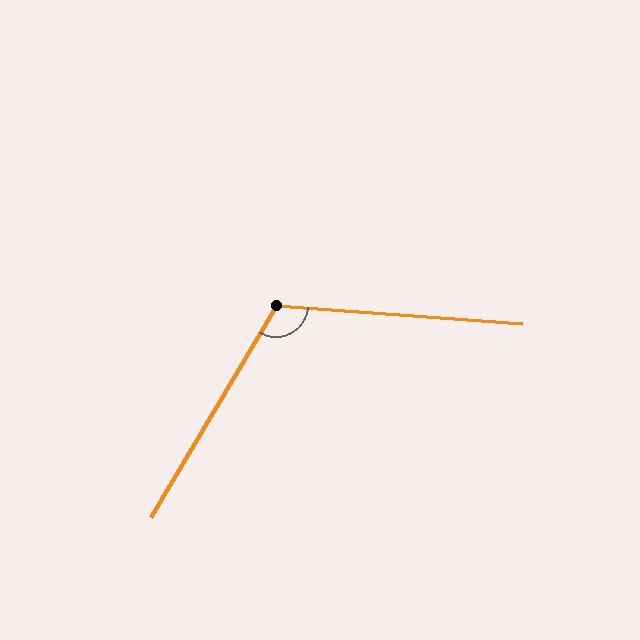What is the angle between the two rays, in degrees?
Approximately 116 degrees.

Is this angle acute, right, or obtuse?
It is obtuse.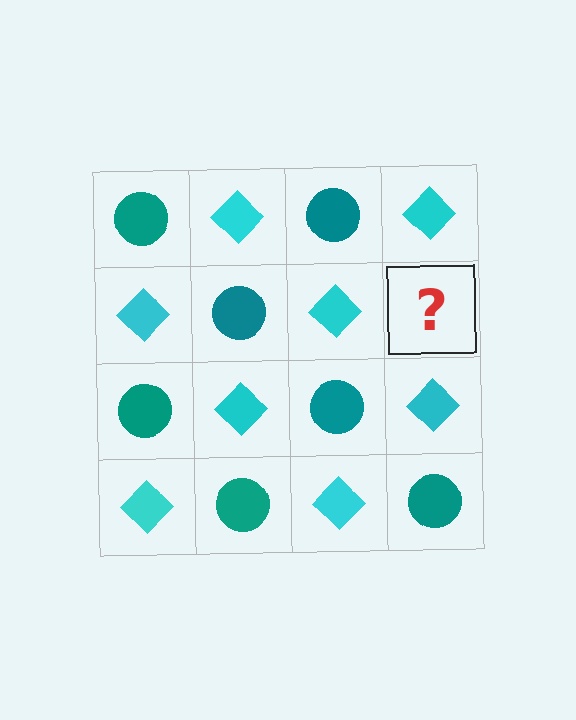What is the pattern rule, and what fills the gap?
The rule is that it alternates teal circle and cyan diamond in a checkerboard pattern. The gap should be filled with a teal circle.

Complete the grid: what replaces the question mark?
The question mark should be replaced with a teal circle.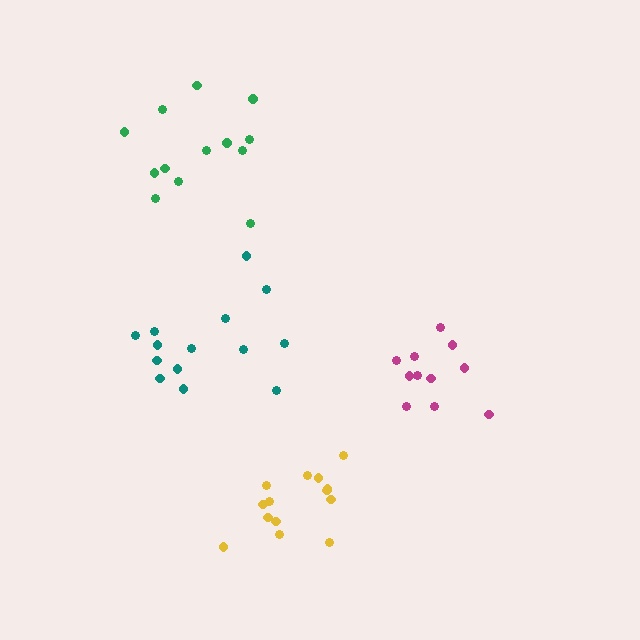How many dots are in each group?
Group 1: 11 dots, Group 2: 13 dots, Group 3: 14 dots, Group 4: 14 dots (52 total).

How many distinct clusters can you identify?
There are 4 distinct clusters.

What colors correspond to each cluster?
The clusters are colored: magenta, green, teal, yellow.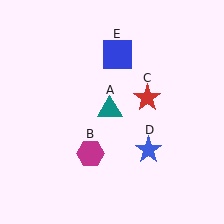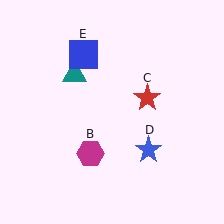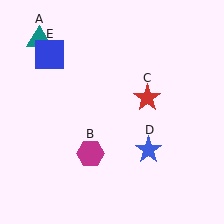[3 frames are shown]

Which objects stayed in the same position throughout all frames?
Magenta hexagon (object B) and red star (object C) and blue star (object D) remained stationary.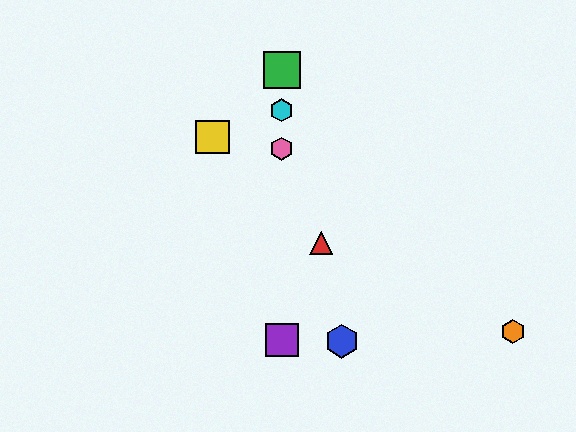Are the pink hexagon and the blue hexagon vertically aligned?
No, the pink hexagon is at x≈282 and the blue hexagon is at x≈342.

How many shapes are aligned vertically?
4 shapes (the green square, the purple square, the cyan hexagon, the pink hexagon) are aligned vertically.